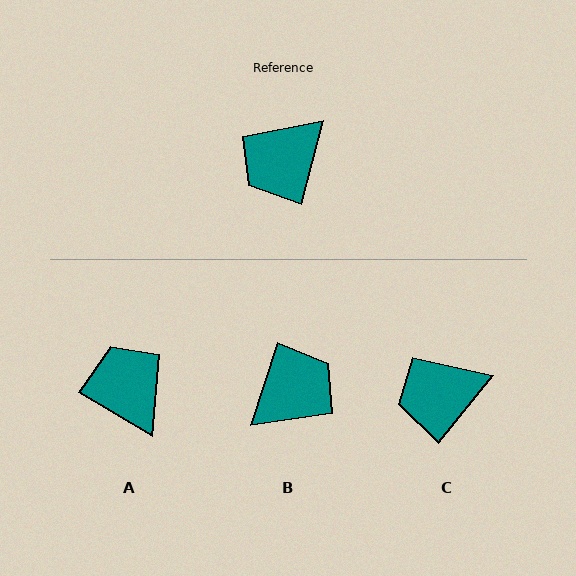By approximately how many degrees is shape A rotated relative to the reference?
Approximately 106 degrees clockwise.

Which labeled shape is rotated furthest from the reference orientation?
B, about 177 degrees away.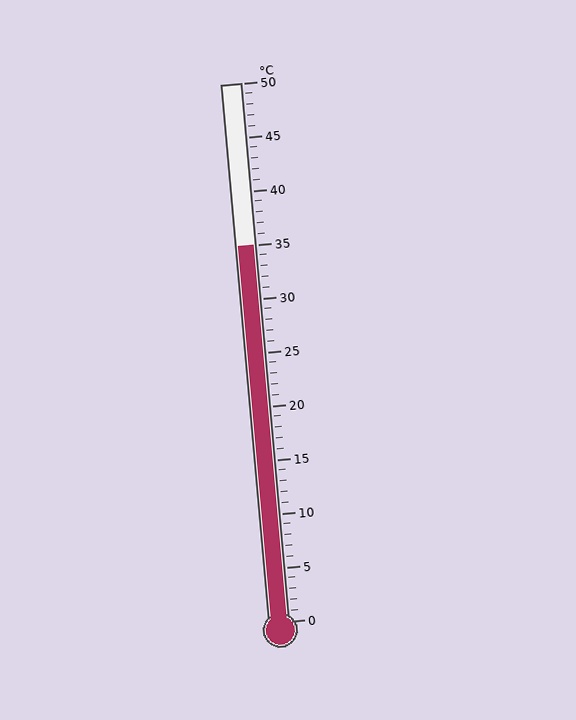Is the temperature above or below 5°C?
The temperature is above 5°C.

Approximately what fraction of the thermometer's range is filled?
The thermometer is filled to approximately 70% of its range.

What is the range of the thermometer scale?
The thermometer scale ranges from 0°C to 50°C.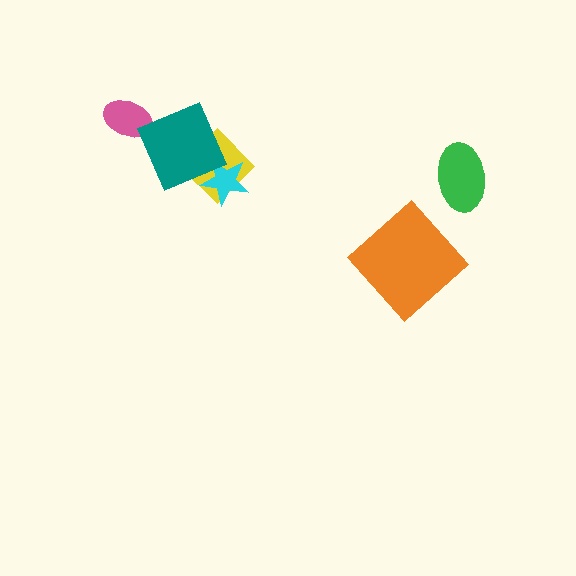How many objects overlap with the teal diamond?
3 objects overlap with the teal diamond.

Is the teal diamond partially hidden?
No, no other shape covers it.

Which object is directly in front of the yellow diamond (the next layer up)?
The cyan star is directly in front of the yellow diamond.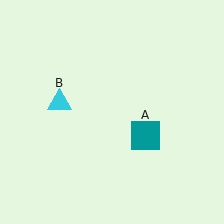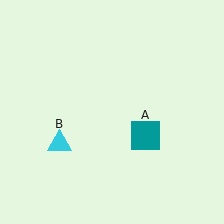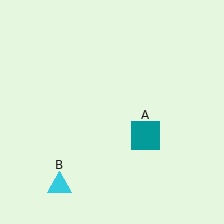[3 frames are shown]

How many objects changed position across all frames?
1 object changed position: cyan triangle (object B).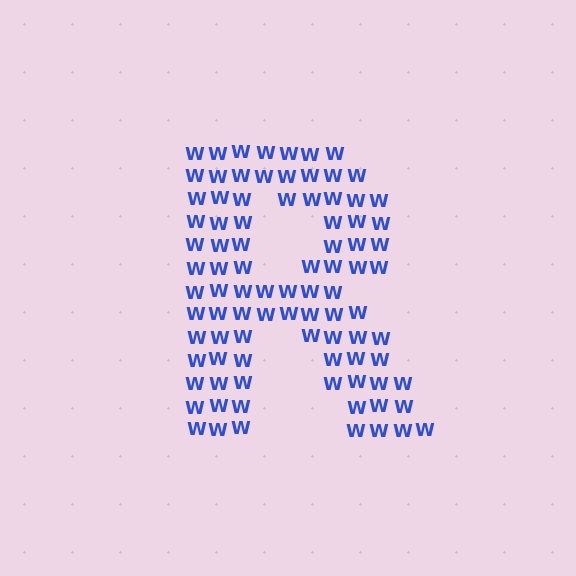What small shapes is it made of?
It is made of small letter W's.